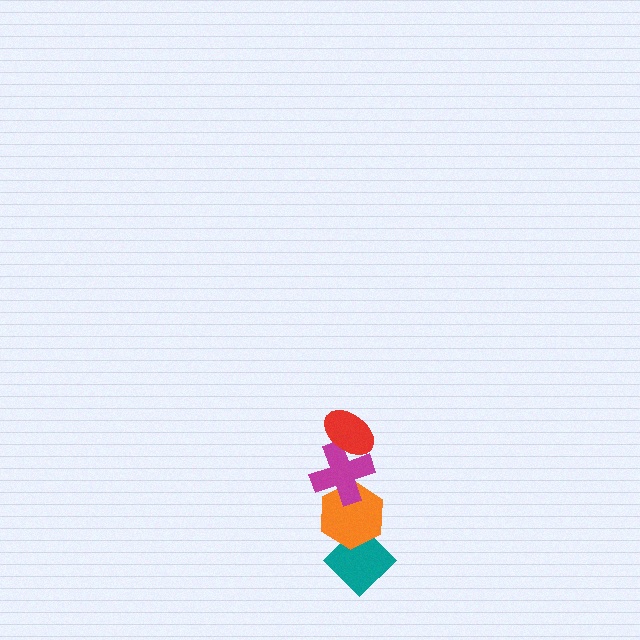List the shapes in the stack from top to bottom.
From top to bottom: the red ellipse, the magenta cross, the orange hexagon, the teal diamond.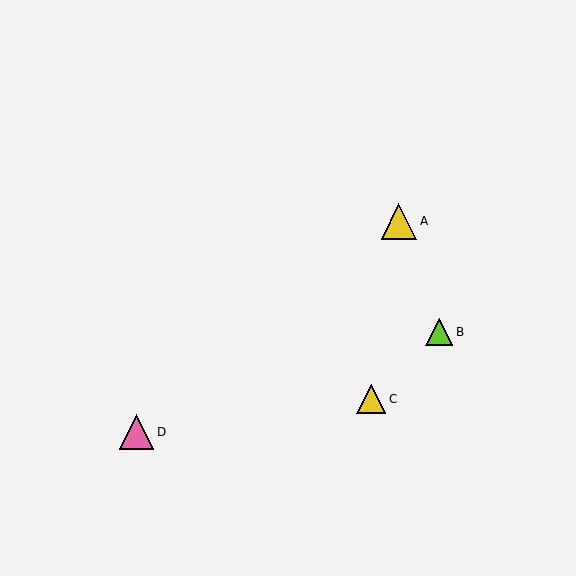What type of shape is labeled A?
Shape A is a yellow triangle.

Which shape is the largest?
The yellow triangle (labeled A) is the largest.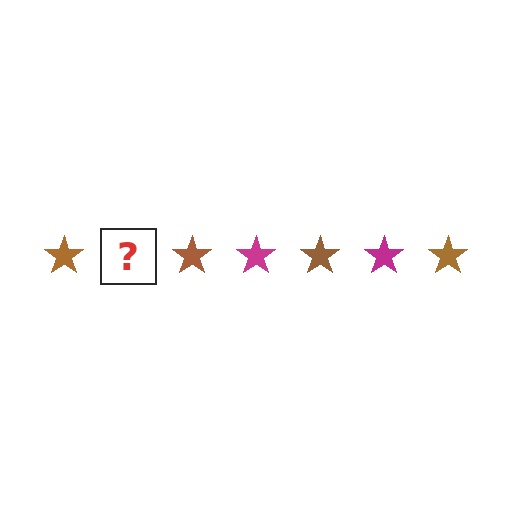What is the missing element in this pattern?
The missing element is a magenta star.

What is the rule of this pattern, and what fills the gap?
The rule is that the pattern cycles through brown, magenta stars. The gap should be filled with a magenta star.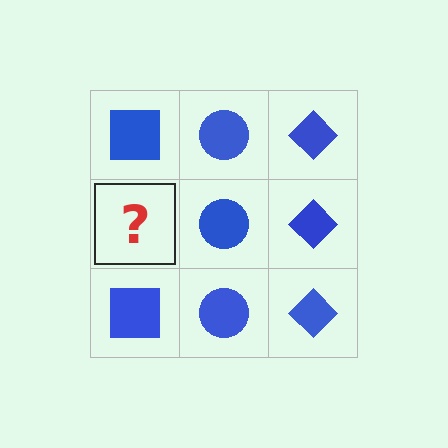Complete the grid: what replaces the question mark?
The question mark should be replaced with a blue square.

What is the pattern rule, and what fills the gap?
The rule is that each column has a consistent shape. The gap should be filled with a blue square.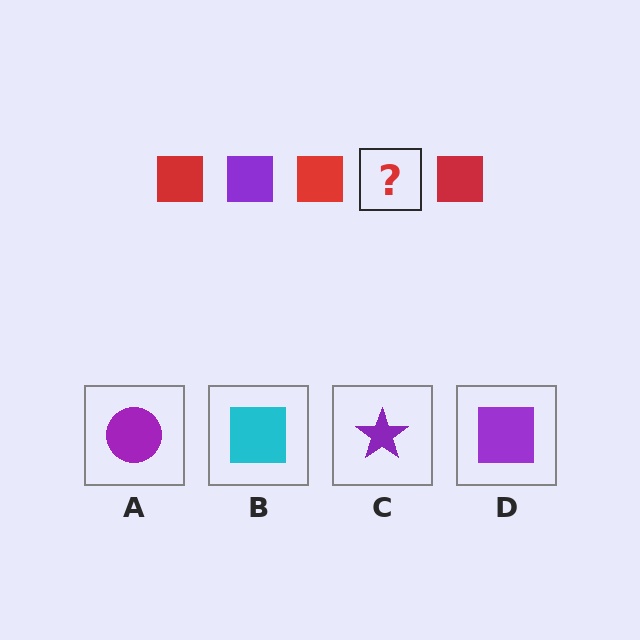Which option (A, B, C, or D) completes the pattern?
D.